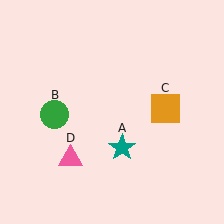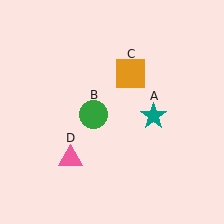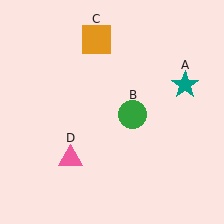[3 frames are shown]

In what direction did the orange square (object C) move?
The orange square (object C) moved up and to the left.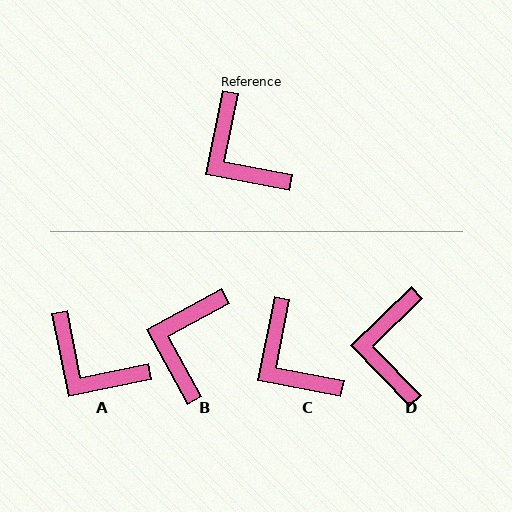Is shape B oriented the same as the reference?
No, it is off by about 50 degrees.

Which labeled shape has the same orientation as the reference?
C.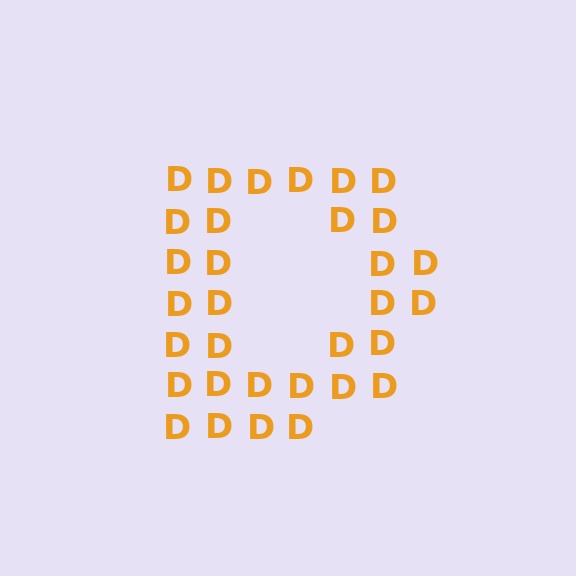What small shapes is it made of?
It is made of small letter D's.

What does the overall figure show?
The overall figure shows the letter D.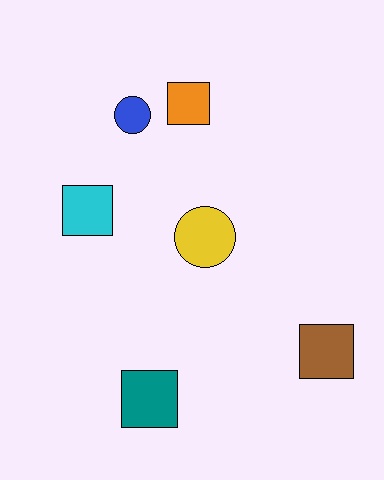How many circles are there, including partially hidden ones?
There are 2 circles.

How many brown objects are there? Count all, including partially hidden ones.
There is 1 brown object.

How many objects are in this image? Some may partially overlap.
There are 6 objects.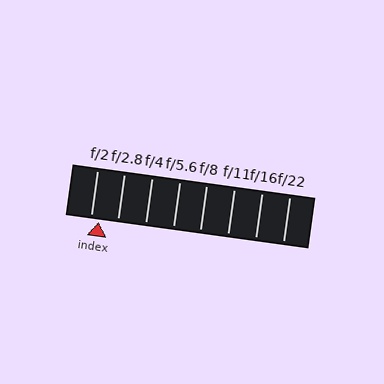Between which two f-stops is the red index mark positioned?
The index mark is between f/2 and f/2.8.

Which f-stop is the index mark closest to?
The index mark is closest to f/2.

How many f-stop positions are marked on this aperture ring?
There are 8 f-stop positions marked.